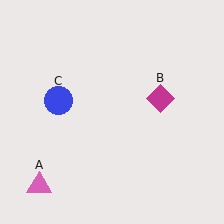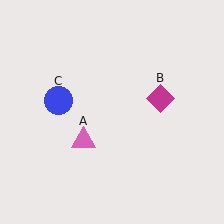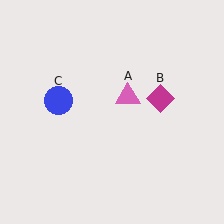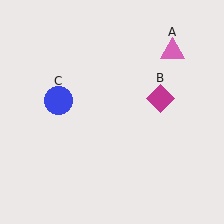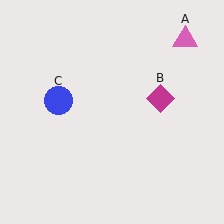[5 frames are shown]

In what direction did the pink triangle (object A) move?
The pink triangle (object A) moved up and to the right.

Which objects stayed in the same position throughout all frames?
Magenta diamond (object B) and blue circle (object C) remained stationary.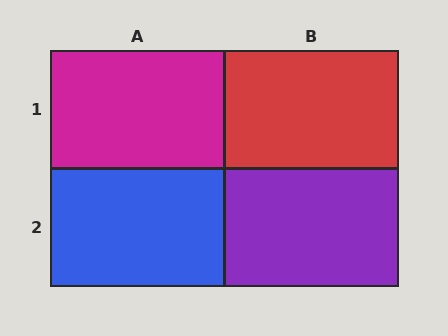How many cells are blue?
1 cell is blue.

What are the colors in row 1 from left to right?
Magenta, red.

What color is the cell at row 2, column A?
Blue.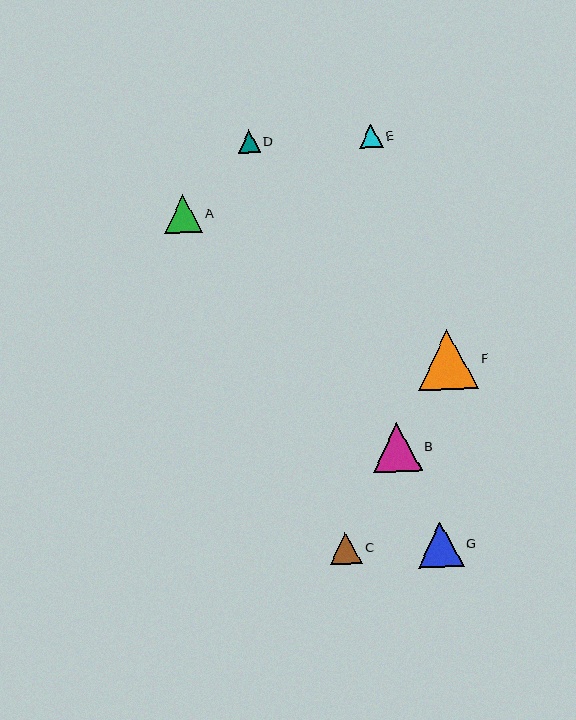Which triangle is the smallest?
Triangle D is the smallest with a size of approximately 22 pixels.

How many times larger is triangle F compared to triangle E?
Triangle F is approximately 2.6 times the size of triangle E.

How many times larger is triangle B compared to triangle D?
Triangle B is approximately 2.2 times the size of triangle D.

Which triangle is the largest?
Triangle F is the largest with a size of approximately 60 pixels.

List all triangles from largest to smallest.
From largest to smallest: F, B, G, A, C, E, D.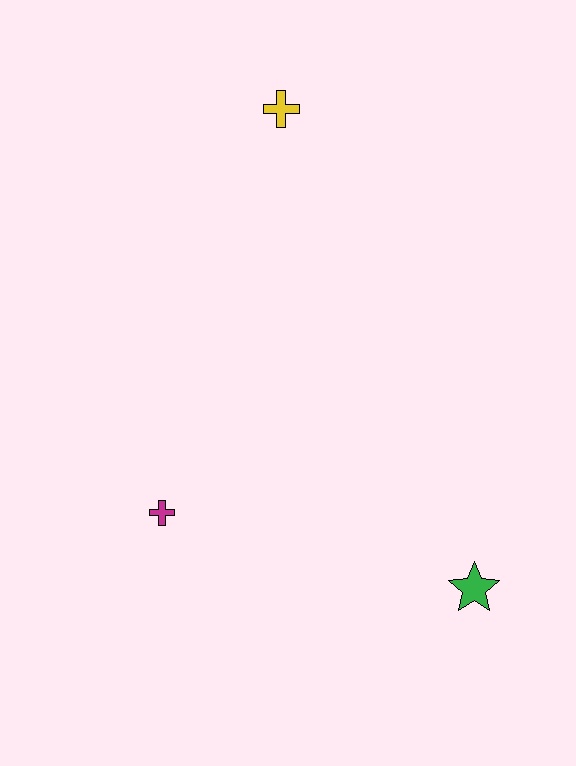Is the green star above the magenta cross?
No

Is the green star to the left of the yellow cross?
No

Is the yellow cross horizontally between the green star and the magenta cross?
Yes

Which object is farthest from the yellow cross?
The green star is farthest from the yellow cross.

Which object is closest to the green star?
The magenta cross is closest to the green star.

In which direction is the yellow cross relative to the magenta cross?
The yellow cross is above the magenta cross.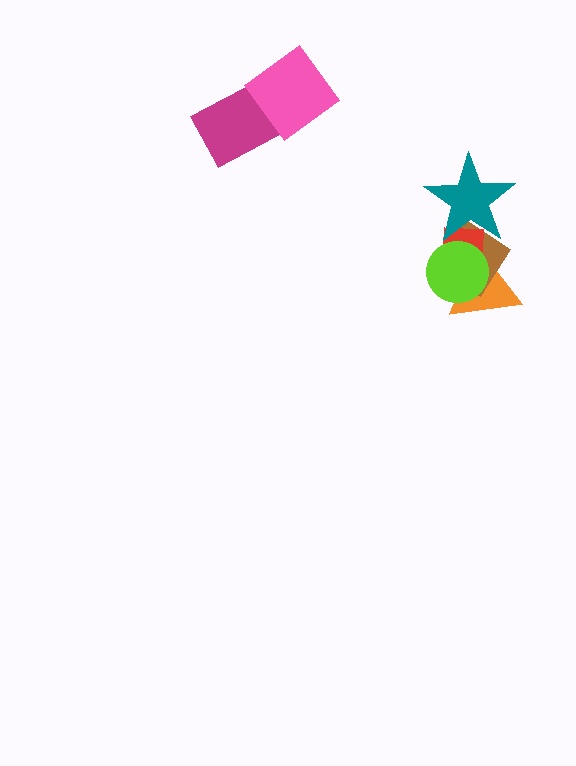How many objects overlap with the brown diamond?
4 objects overlap with the brown diamond.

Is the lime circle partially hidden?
No, no other shape covers it.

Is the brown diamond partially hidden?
Yes, it is partially covered by another shape.